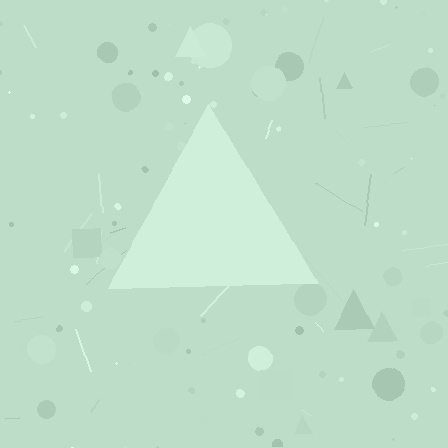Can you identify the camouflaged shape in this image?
The camouflaged shape is a triangle.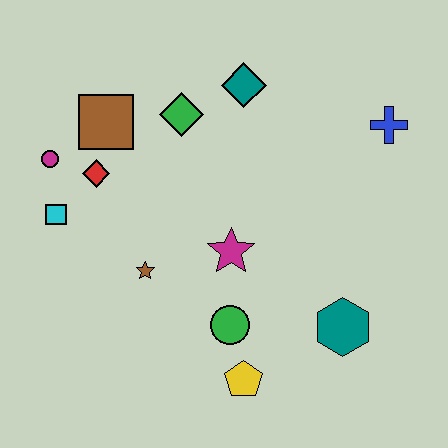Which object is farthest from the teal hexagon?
The magenta circle is farthest from the teal hexagon.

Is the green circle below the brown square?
Yes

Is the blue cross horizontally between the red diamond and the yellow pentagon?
No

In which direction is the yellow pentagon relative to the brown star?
The yellow pentagon is below the brown star.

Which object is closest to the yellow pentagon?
The green circle is closest to the yellow pentagon.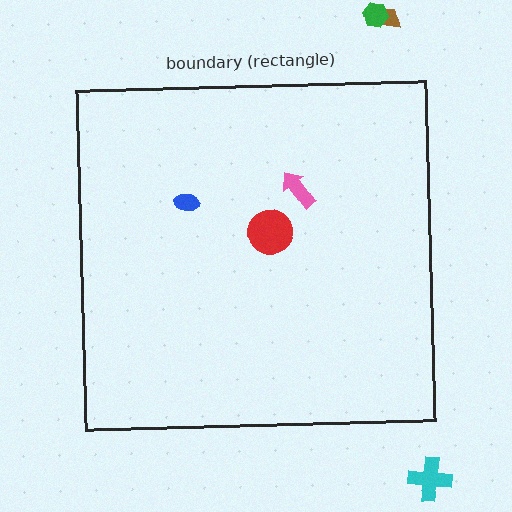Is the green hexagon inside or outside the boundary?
Outside.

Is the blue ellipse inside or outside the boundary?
Inside.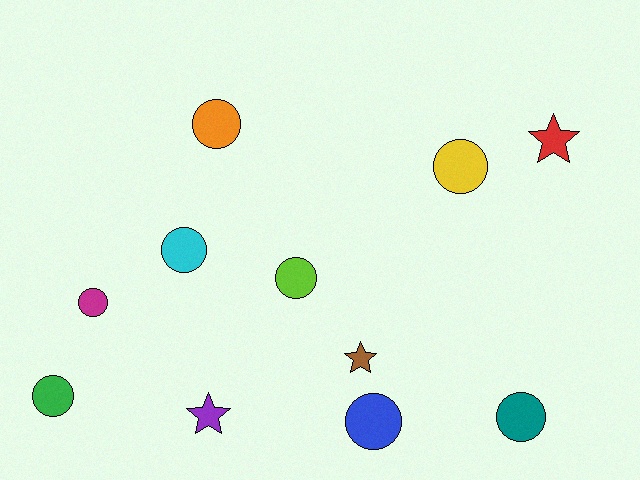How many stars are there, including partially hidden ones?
There are 3 stars.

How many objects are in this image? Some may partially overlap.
There are 11 objects.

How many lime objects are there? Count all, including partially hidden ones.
There is 1 lime object.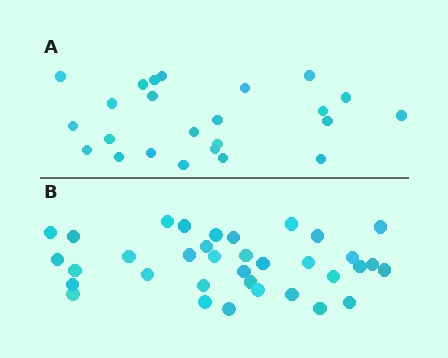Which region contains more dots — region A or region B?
Region B (the bottom region) has more dots.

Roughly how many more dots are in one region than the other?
Region B has roughly 12 or so more dots than region A.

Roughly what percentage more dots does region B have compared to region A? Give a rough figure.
About 45% more.